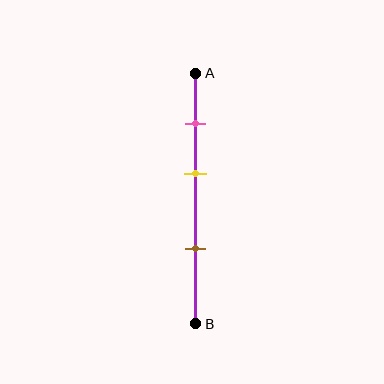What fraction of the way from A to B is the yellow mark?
The yellow mark is approximately 40% (0.4) of the way from A to B.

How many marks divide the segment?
There are 3 marks dividing the segment.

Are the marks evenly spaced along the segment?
Yes, the marks are approximately evenly spaced.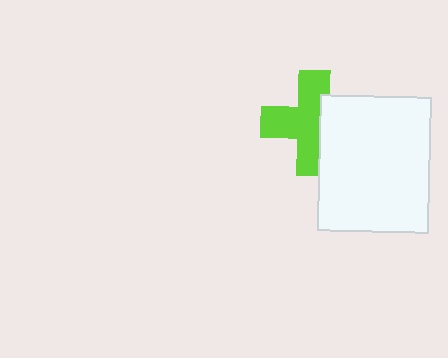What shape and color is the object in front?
The object in front is a white rectangle.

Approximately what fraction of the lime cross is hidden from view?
Roughly 35% of the lime cross is hidden behind the white rectangle.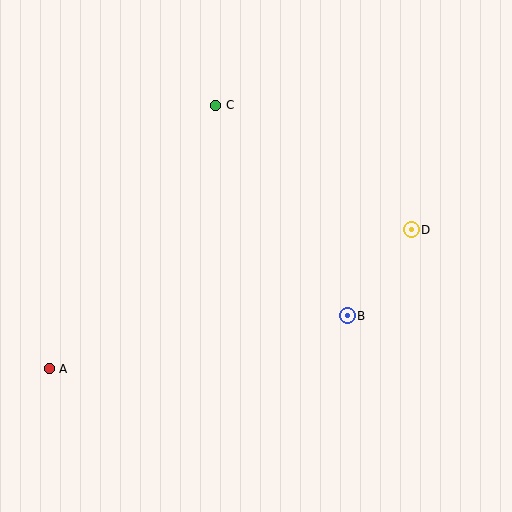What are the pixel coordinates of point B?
Point B is at (347, 316).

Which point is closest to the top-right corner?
Point D is closest to the top-right corner.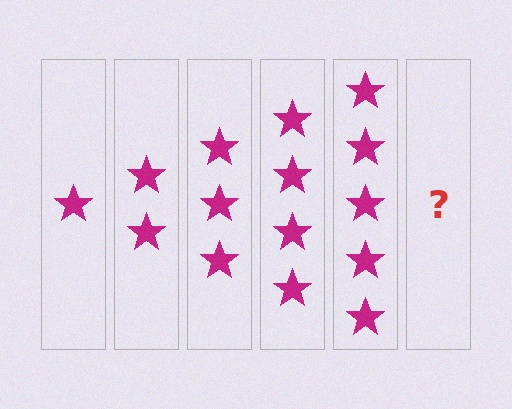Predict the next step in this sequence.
The next step is 6 stars.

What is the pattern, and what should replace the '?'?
The pattern is that each step adds one more star. The '?' should be 6 stars.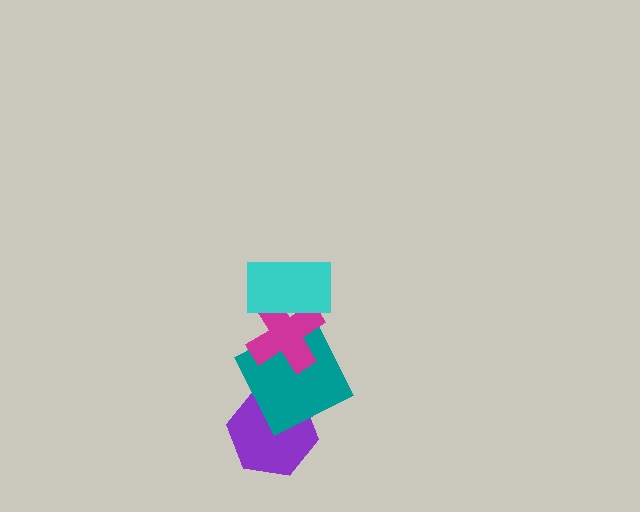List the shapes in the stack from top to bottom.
From top to bottom: the cyan rectangle, the magenta cross, the teal square, the purple hexagon.